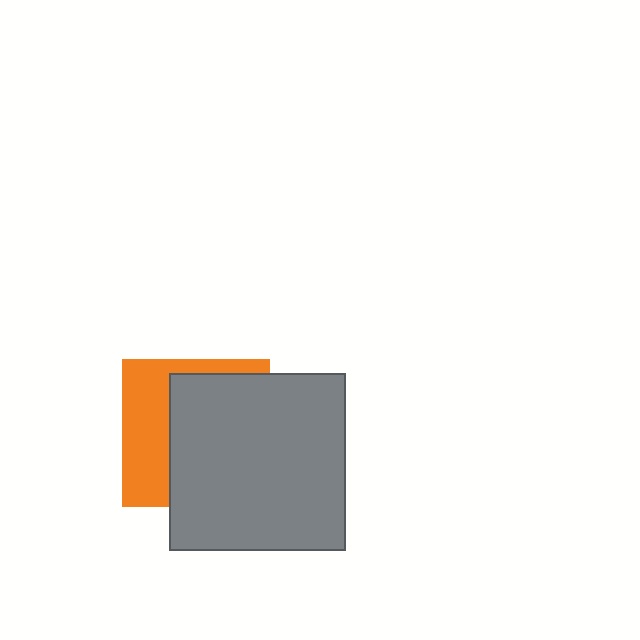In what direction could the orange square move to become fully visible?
The orange square could move left. That would shift it out from behind the gray square entirely.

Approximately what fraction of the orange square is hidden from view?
Roughly 61% of the orange square is hidden behind the gray square.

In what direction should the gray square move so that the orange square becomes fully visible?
The gray square should move right. That is the shortest direction to clear the overlap and leave the orange square fully visible.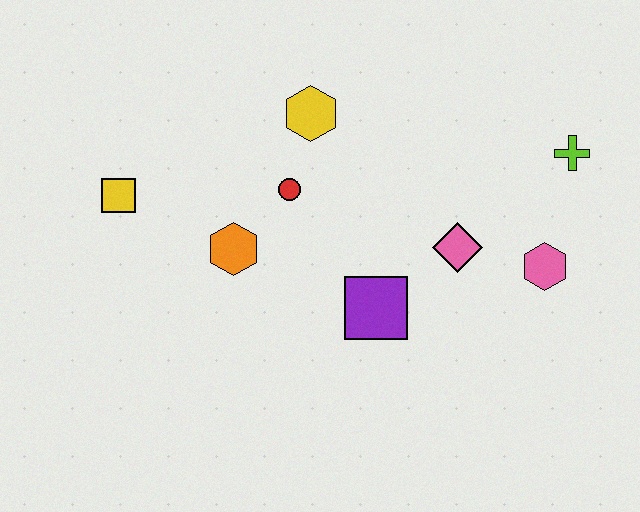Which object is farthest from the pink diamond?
The yellow square is farthest from the pink diamond.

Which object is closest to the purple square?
The pink diamond is closest to the purple square.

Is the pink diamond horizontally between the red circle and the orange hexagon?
No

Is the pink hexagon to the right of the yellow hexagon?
Yes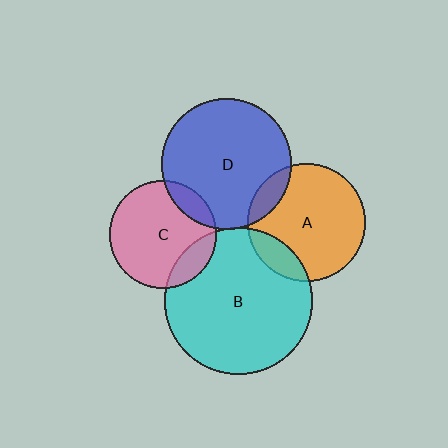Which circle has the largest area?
Circle B (cyan).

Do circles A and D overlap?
Yes.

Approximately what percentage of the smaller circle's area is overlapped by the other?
Approximately 10%.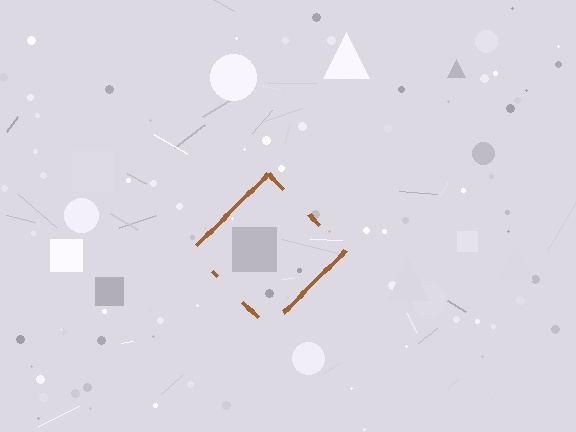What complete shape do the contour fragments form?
The contour fragments form a diamond.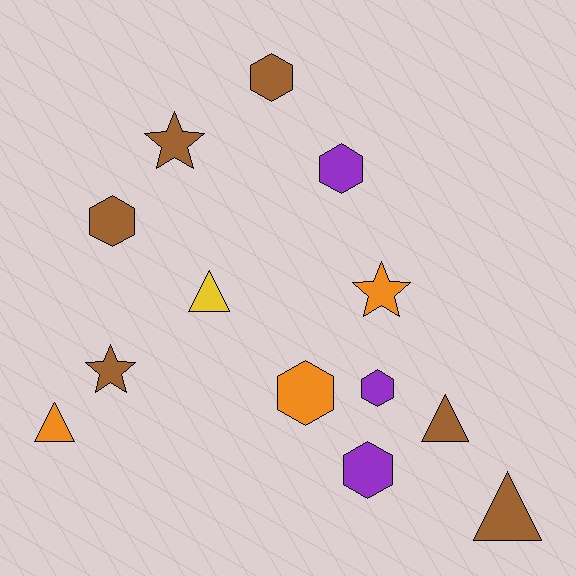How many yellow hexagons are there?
There are no yellow hexagons.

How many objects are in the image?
There are 13 objects.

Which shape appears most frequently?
Hexagon, with 6 objects.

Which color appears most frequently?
Brown, with 6 objects.